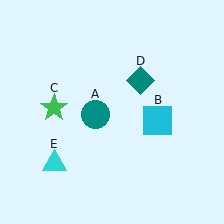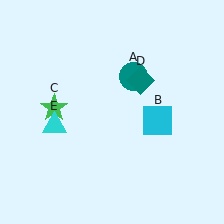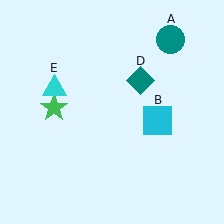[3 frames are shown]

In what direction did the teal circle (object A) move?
The teal circle (object A) moved up and to the right.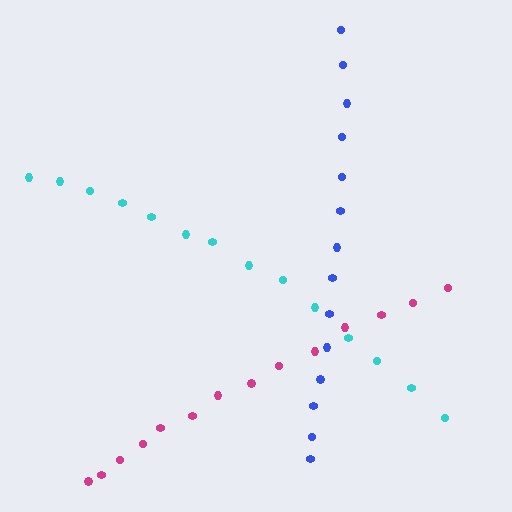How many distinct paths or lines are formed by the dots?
There are 3 distinct paths.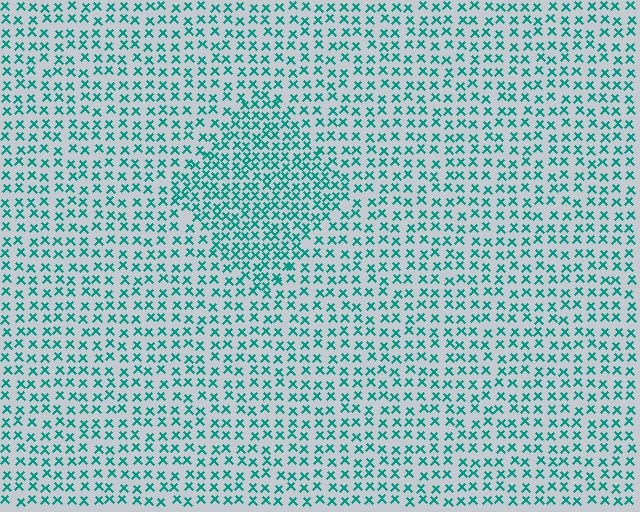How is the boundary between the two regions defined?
The boundary is defined by a change in element density (approximately 1.7x ratio). All elements are the same color, size, and shape.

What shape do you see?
I see a diamond.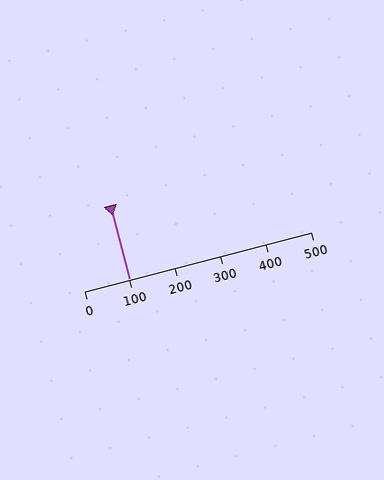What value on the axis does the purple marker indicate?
The marker indicates approximately 100.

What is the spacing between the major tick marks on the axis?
The major ticks are spaced 100 apart.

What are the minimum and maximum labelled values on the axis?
The axis runs from 0 to 500.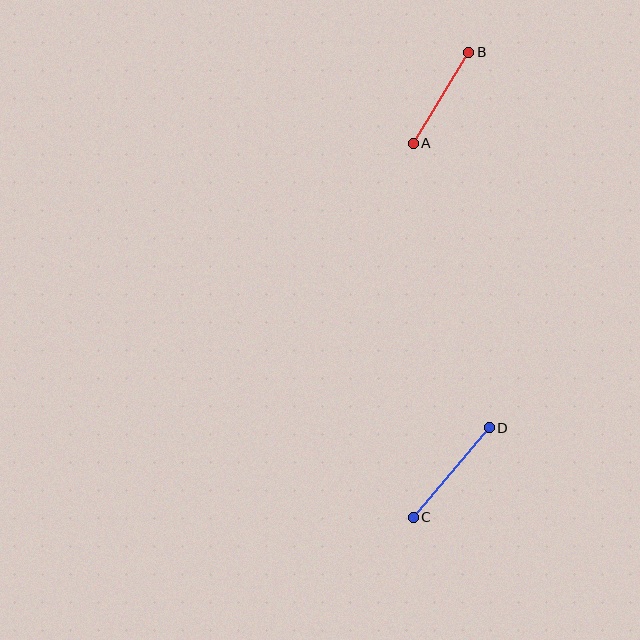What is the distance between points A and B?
The distance is approximately 106 pixels.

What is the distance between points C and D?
The distance is approximately 118 pixels.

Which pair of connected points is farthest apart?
Points C and D are farthest apart.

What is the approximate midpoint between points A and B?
The midpoint is at approximately (441, 98) pixels.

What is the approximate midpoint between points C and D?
The midpoint is at approximately (451, 473) pixels.